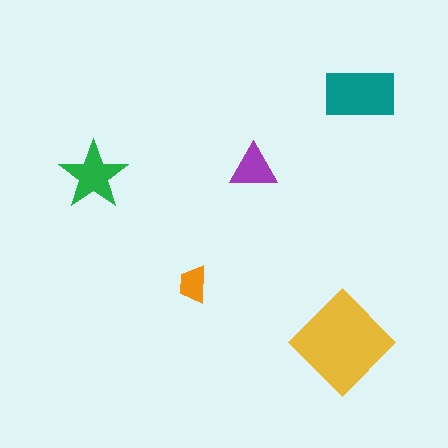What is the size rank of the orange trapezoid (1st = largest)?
5th.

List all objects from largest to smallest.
The yellow diamond, the teal rectangle, the green star, the purple triangle, the orange trapezoid.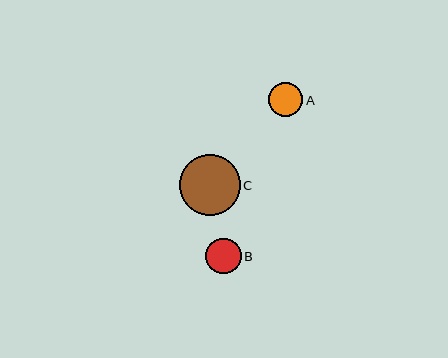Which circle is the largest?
Circle C is the largest with a size of approximately 61 pixels.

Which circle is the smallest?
Circle A is the smallest with a size of approximately 34 pixels.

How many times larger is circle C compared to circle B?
Circle C is approximately 1.7 times the size of circle B.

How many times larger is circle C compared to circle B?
Circle C is approximately 1.7 times the size of circle B.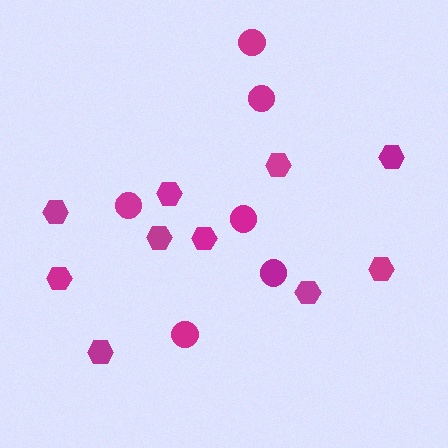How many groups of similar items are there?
There are 2 groups: one group of hexagons (10) and one group of circles (6).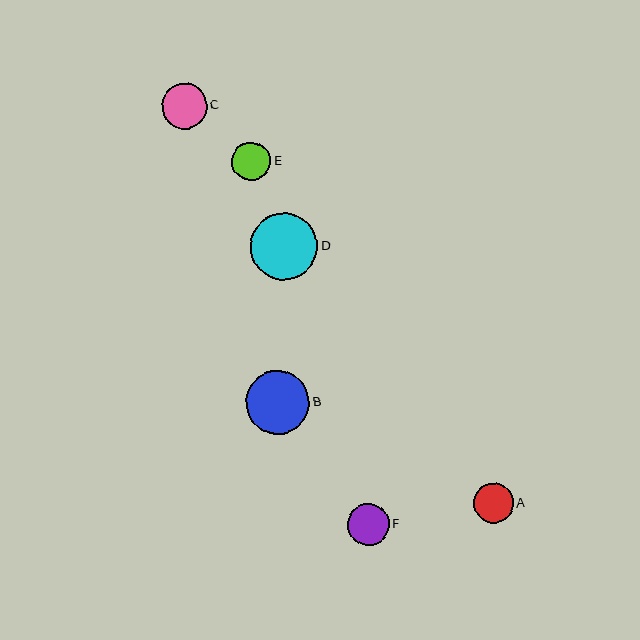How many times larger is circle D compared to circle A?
Circle D is approximately 1.7 times the size of circle A.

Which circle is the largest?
Circle D is the largest with a size of approximately 67 pixels.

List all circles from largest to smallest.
From largest to smallest: D, B, C, F, A, E.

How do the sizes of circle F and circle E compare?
Circle F and circle E are approximately the same size.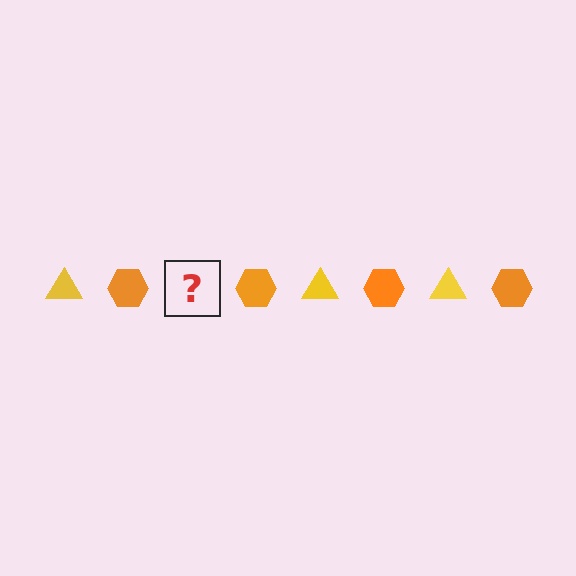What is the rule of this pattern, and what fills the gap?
The rule is that the pattern alternates between yellow triangle and orange hexagon. The gap should be filled with a yellow triangle.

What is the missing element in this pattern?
The missing element is a yellow triangle.